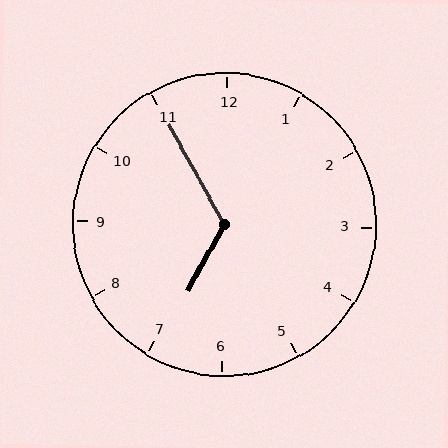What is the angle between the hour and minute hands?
Approximately 122 degrees.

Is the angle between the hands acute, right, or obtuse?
It is obtuse.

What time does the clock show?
6:55.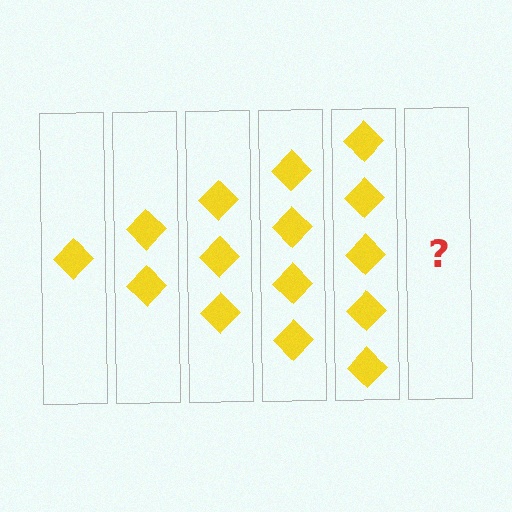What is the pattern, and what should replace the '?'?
The pattern is that each step adds one more diamond. The '?' should be 6 diamonds.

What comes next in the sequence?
The next element should be 6 diamonds.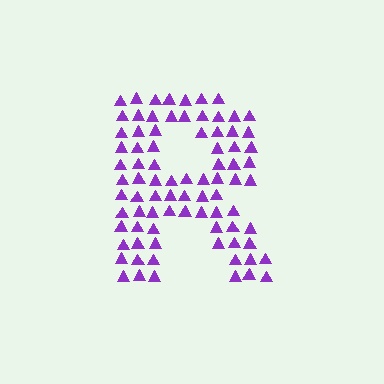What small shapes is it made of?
It is made of small triangles.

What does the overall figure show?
The overall figure shows the letter R.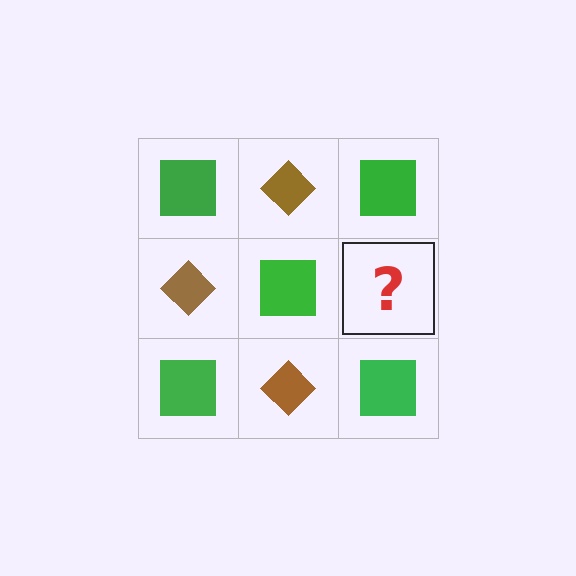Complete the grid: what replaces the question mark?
The question mark should be replaced with a brown diamond.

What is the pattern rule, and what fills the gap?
The rule is that it alternates green square and brown diamond in a checkerboard pattern. The gap should be filled with a brown diamond.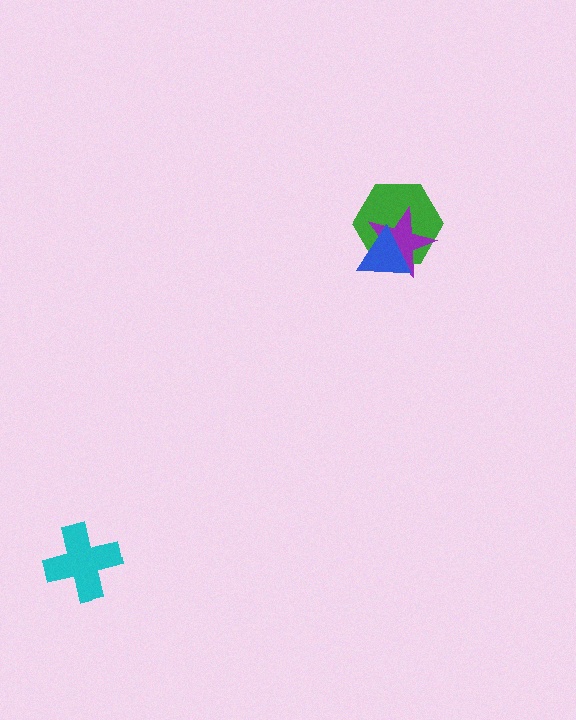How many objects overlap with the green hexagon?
2 objects overlap with the green hexagon.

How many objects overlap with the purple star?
2 objects overlap with the purple star.